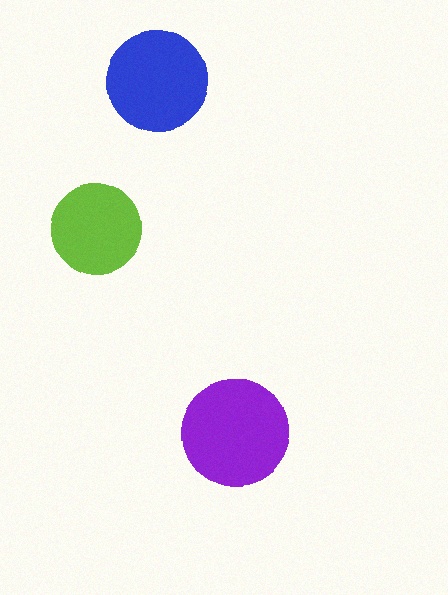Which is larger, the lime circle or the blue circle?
The blue one.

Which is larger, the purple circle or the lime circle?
The purple one.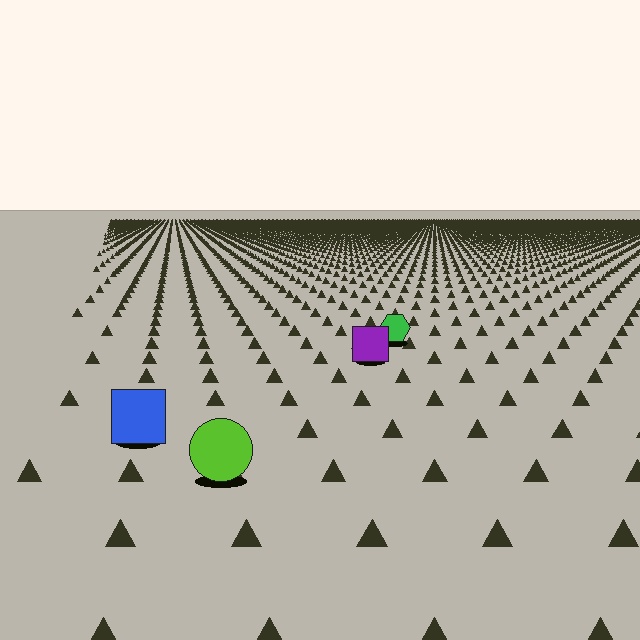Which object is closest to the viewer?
The lime circle is closest. The texture marks near it are larger and more spread out.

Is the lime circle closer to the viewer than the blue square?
Yes. The lime circle is closer — you can tell from the texture gradient: the ground texture is coarser near it.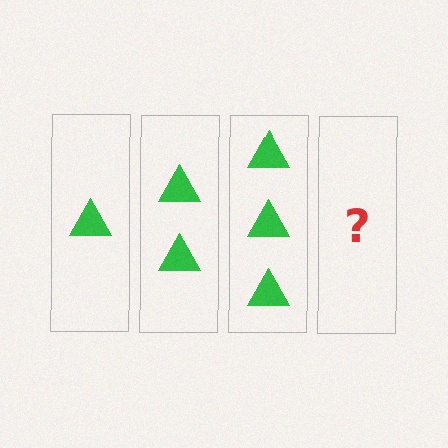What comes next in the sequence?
The next element should be 4 triangles.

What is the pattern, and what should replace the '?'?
The pattern is that each step adds one more triangle. The '?' should be 4 triangles.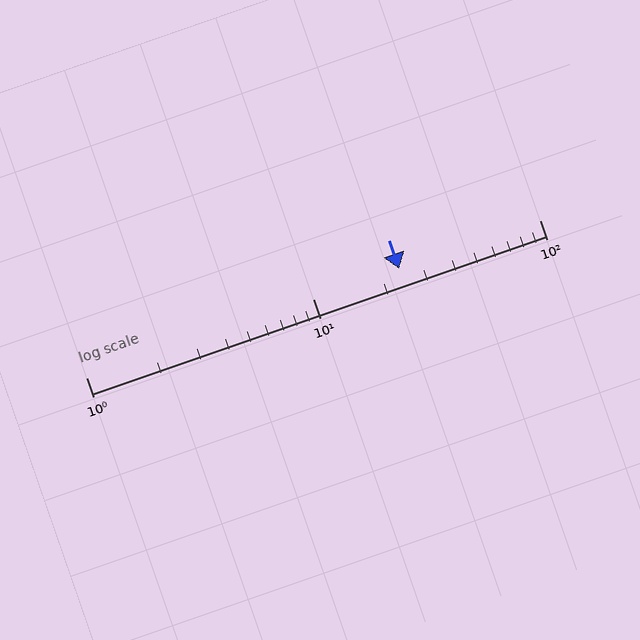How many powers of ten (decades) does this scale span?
The scale spans 2 decades, from 1 to 100.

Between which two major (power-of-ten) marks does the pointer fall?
The pointer is between 10 and 100.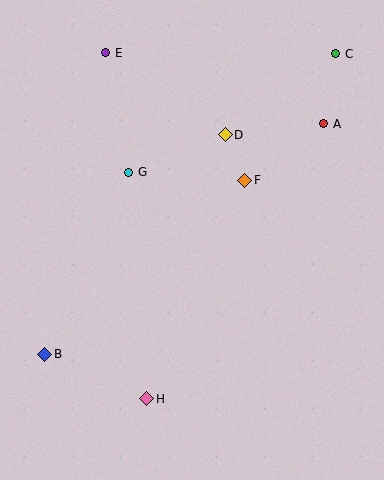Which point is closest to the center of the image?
Point F at (245, 180) is closest to the center.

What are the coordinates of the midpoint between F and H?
The midpoint between F and H is at (196, 290).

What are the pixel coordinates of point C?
Point C is at (336, 54).